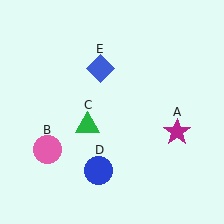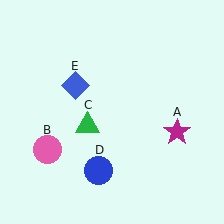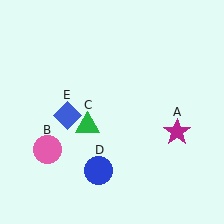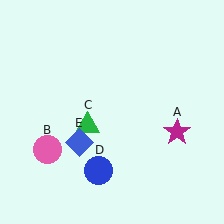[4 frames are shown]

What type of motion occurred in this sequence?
The blue diamond (object E) rotated counterclockwise around the center of the scene.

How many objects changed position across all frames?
1 object changed position: blue diamond (object E).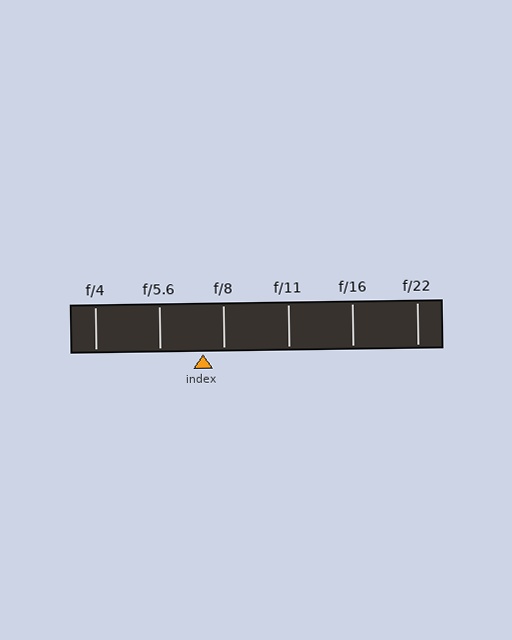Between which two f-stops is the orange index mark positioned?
The index mark is between f/5.6 and f/8.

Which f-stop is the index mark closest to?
The index mark is closest to f/8.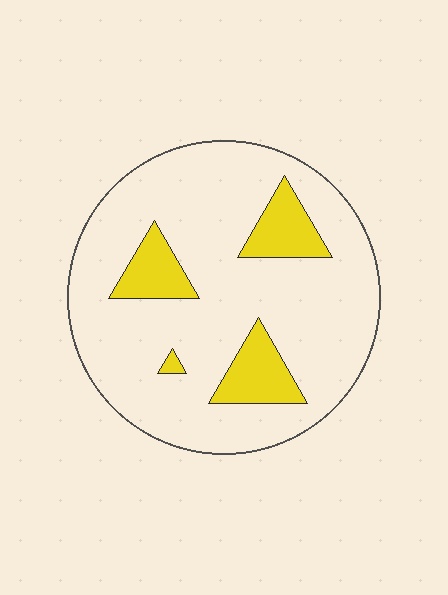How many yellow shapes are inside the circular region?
4.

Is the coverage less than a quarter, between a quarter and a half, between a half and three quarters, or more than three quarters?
Less than a quarter.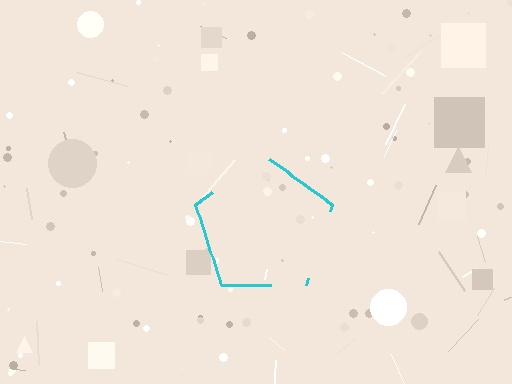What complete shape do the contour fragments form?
The contour fragments form a pentagon.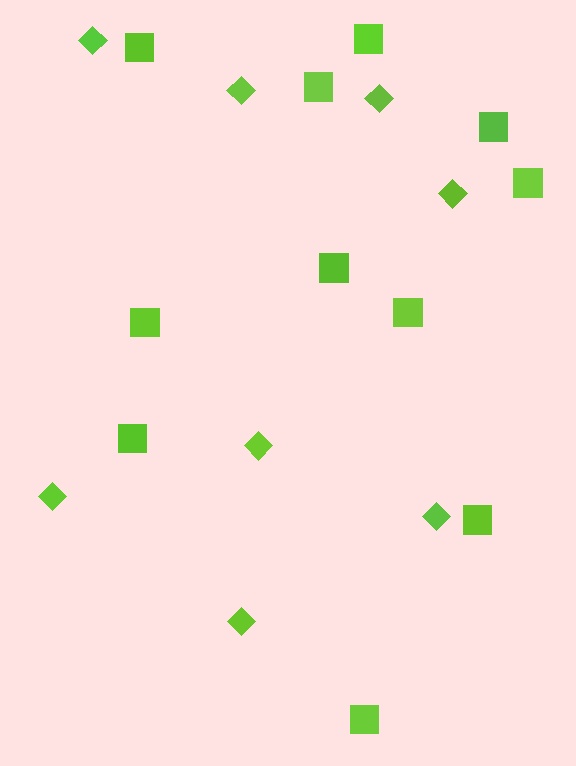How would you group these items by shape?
There are 2 groups: one group of diamonds (8) and one group of squares (11).